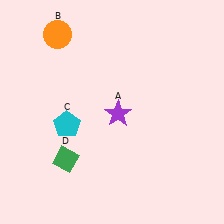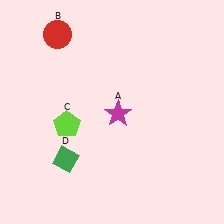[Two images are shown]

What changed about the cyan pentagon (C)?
In Image 1, C is cyan. In Image 2, it changed to lime.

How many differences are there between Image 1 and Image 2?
There are 3 differences between the two images.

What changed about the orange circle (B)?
In Image 1, B is orange. In Image 2, it changed to red.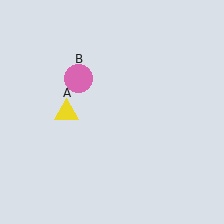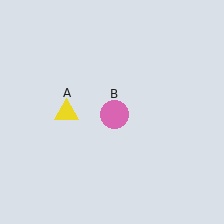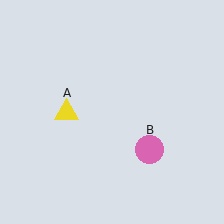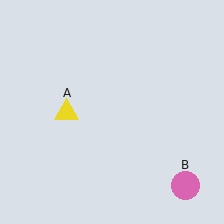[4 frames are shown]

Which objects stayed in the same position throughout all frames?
Yellow triangle (object A) remained stationary.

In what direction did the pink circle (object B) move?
The pink circle (object B) moved down and to the right.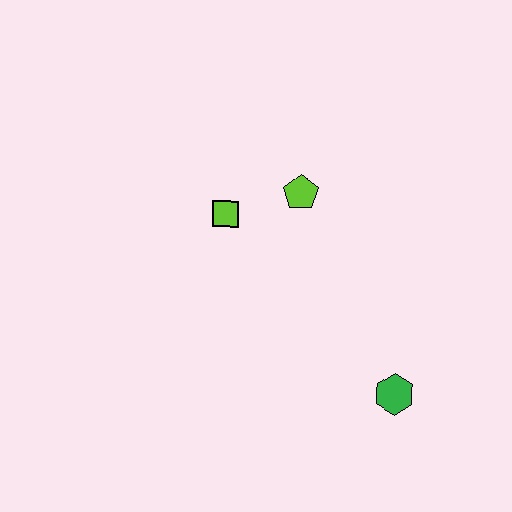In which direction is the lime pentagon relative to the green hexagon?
The lime pentagon is above the green hexagon.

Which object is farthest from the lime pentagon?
The green hexagon is farthest from the lime pentagon.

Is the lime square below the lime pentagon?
Yes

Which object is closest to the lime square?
The lime pentagon is closest to the lime square.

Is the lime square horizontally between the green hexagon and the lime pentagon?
No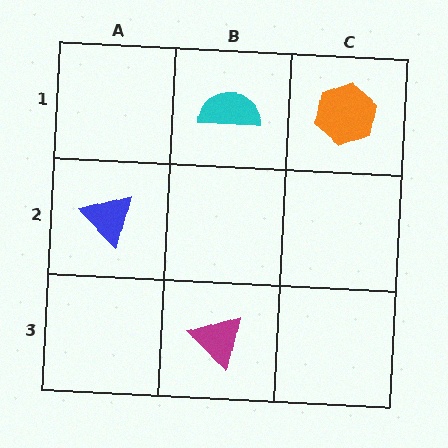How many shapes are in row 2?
1 shape.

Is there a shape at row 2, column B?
No, that cell is empty.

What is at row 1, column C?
An orange hexagon.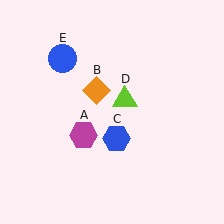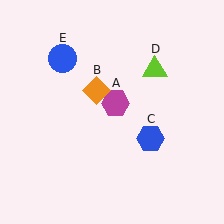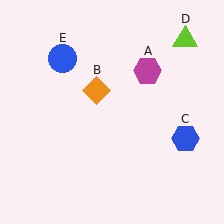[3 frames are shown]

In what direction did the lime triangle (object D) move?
The lime triangle (object D) moved up and to the right.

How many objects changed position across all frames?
3 objects changed position: magenta hexagon (object A), blue hexagon (object C), lime triangle (object D).